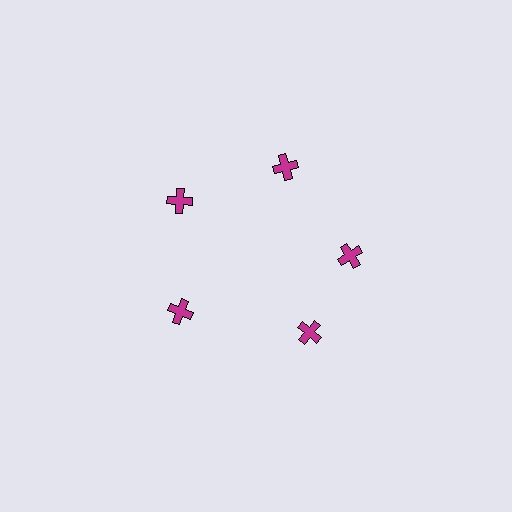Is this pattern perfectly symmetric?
No. The 5 magenta crosses are arranged in a ring, but one element near the 5 o'clock position is rotated out of alignment along the ring, breaking the 5-fold rotational symmetry.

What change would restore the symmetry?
The symmetry would be restored by rotating it back into even spacing with its neighbors so that all 5 crosses sit at equal angles and equal distance from the center.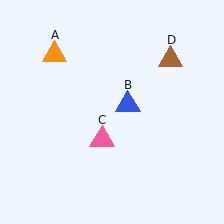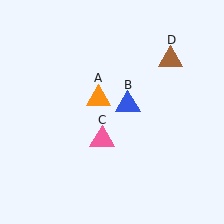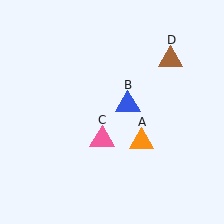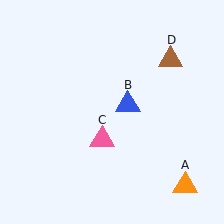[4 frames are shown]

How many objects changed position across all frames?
1 object changed position: orange triangle (object A).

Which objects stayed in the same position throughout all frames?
Blue triangle (object B) and pink triangle (object C) and brown triangle (object D) remained stationary.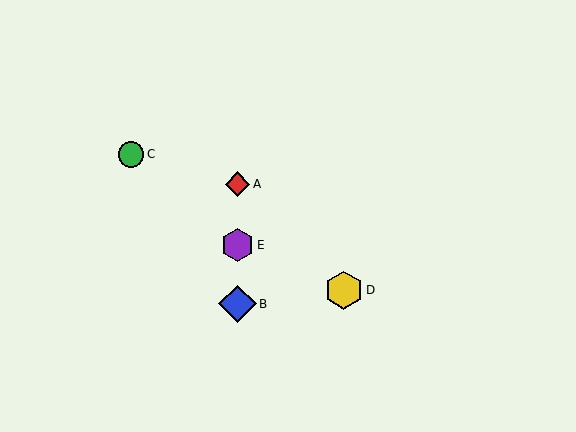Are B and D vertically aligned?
No, B is at x≈238 and D is at x≈344.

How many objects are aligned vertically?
3 objects (A, B, E) are aligned vertically.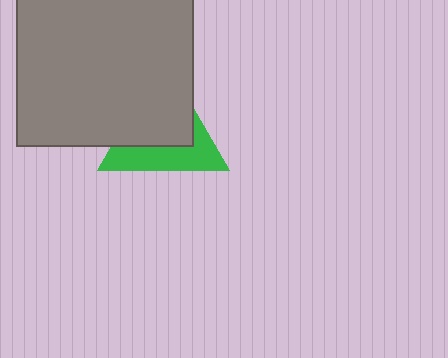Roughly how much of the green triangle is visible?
A small part of it is visible (roughly 43%).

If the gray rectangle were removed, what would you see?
You would see the complete green triangle.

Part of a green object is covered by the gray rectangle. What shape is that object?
It is a triangle.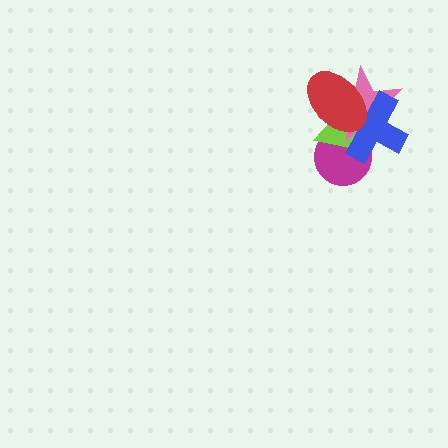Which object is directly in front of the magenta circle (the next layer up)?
The lime triangle is directly in front of the magenta circle.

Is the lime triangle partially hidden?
Yes, it is partially covered by another shape.